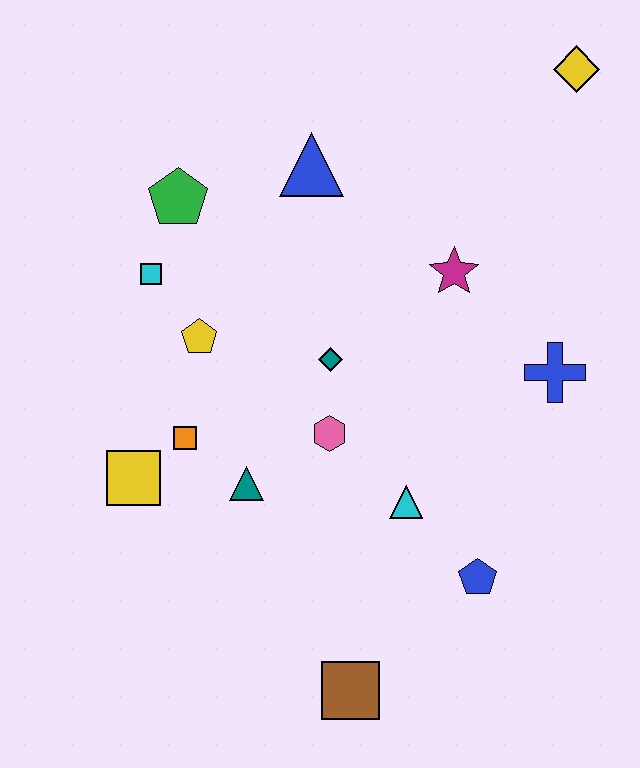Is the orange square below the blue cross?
Yes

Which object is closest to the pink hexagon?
The teal diamond is closest to the pink hexagon.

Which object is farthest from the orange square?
The yellow diamond is farthest from the orange square.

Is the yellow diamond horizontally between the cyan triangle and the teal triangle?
No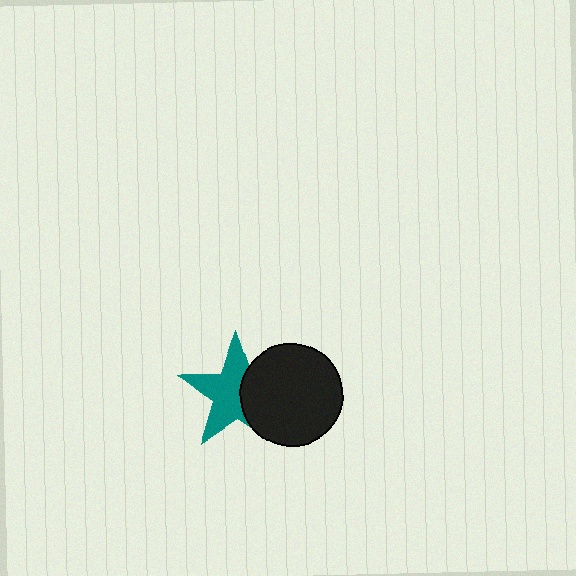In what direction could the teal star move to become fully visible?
The teal star could move left. That would shift it out from behind the black circle entirely.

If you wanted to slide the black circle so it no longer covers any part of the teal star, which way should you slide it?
Slide it right — that is the most direct way to separate the two shapes.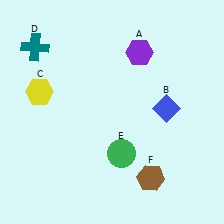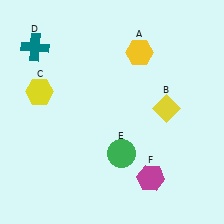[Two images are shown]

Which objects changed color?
A changed from purple to yellow. B changed from blue to yellow. F changed from brown to magenta.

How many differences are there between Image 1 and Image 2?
There are 3 differences between the two images.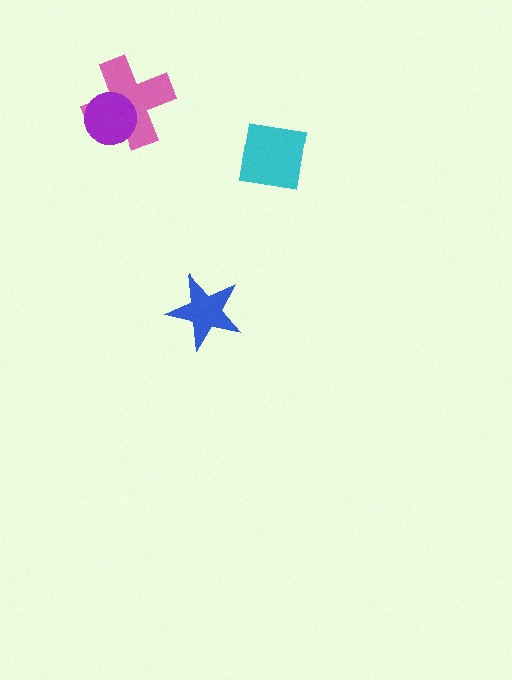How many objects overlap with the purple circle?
1 object overlaps with the purple circle.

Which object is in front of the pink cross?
The purple circle is in front of the pink cross.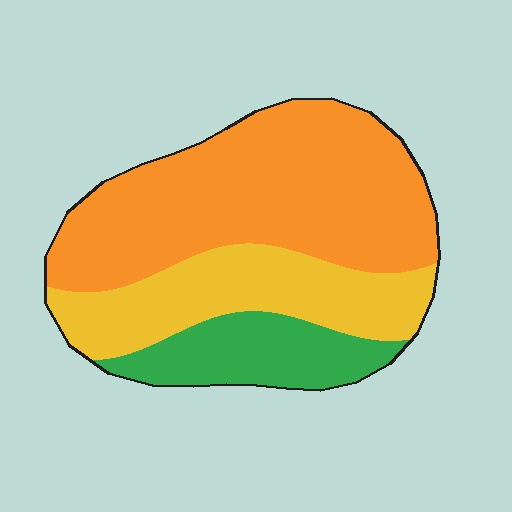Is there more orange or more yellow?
Orange.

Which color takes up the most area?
Orange, at roughly 55%.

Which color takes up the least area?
Green, at roughly 20%.